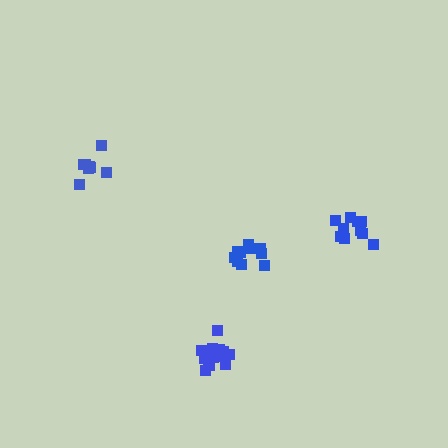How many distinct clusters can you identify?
There are 4 distinct clusters.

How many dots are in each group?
Group 1: 10 dots, Group 2: 11 dots, Group 3: 13 dots, Group 4: 9 dots (43 total).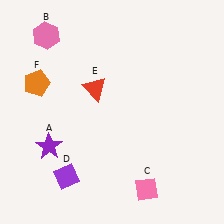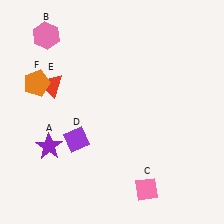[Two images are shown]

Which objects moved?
The objects that moved are: the purple diamond (D), the red triangle (E).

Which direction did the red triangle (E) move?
The red triangle (E) moved left.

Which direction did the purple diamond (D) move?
The purple diamond (D) moved up.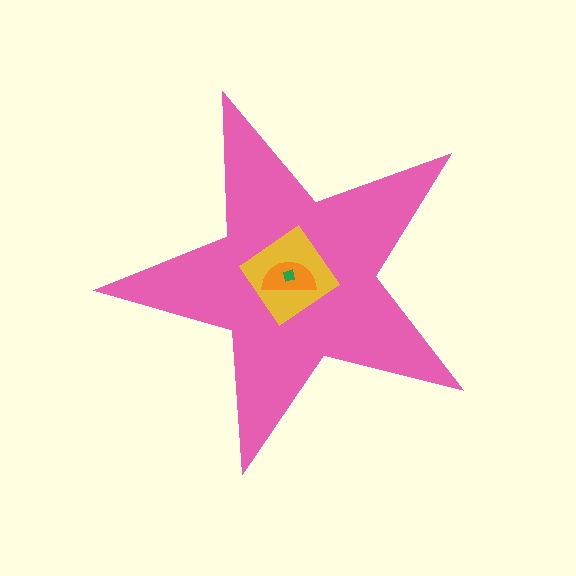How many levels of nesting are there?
4.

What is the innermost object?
The green square.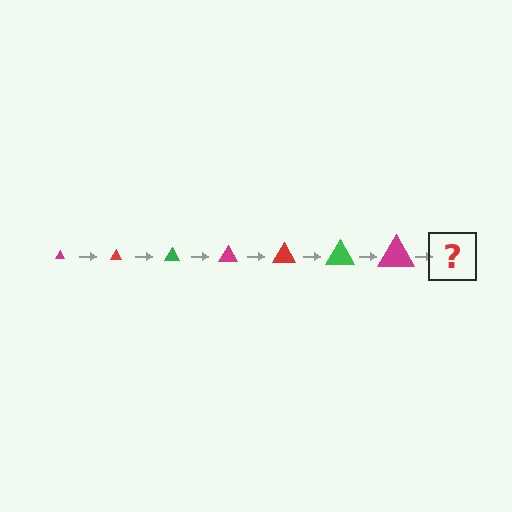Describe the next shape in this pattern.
It should be a red triangle, larger than the previous one.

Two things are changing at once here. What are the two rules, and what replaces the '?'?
The two rules are that the triangle grows larger each step and the color cycles through magenta, red, and green. The '?' should be a red triangle, larger than the previous one.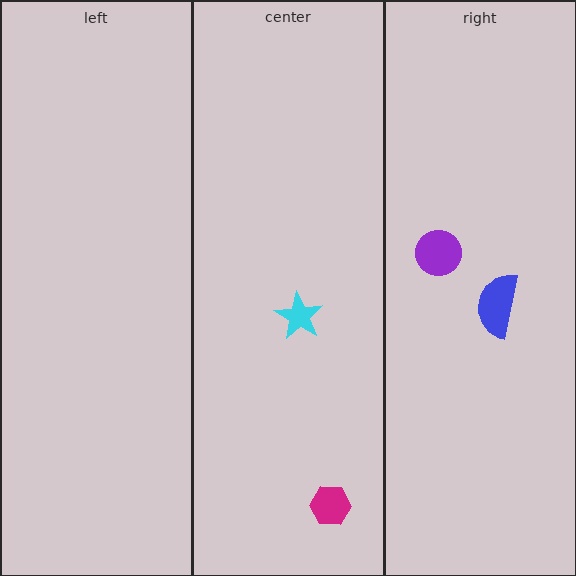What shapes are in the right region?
The blue semicircle, the purple circle.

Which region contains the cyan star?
The center region.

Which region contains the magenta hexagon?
The center region.